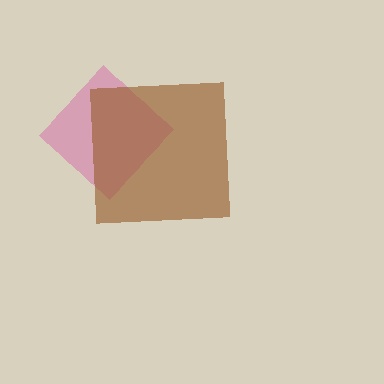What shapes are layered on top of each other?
The layered shapes are: a pink diamond, a brown square.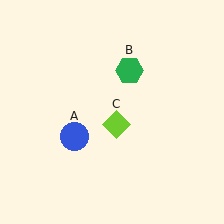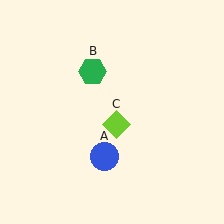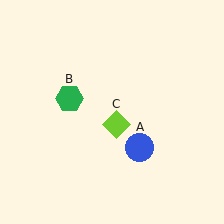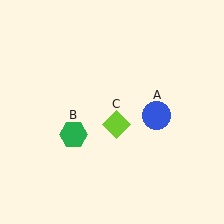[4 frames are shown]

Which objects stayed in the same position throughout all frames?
Lime diamond (object C) remained stationary.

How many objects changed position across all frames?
2 objects changed position: blue circle (object A), green hexagon (object B).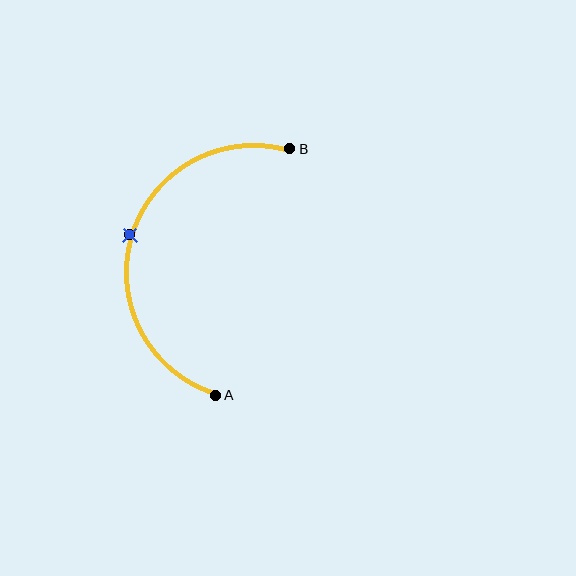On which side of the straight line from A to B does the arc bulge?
The arc bulges to the left of the straight line connecting A and B.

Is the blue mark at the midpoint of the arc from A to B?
Yes. The blue mark lies on the arc at equal arc-length from both A and B — it is the arc midpoint.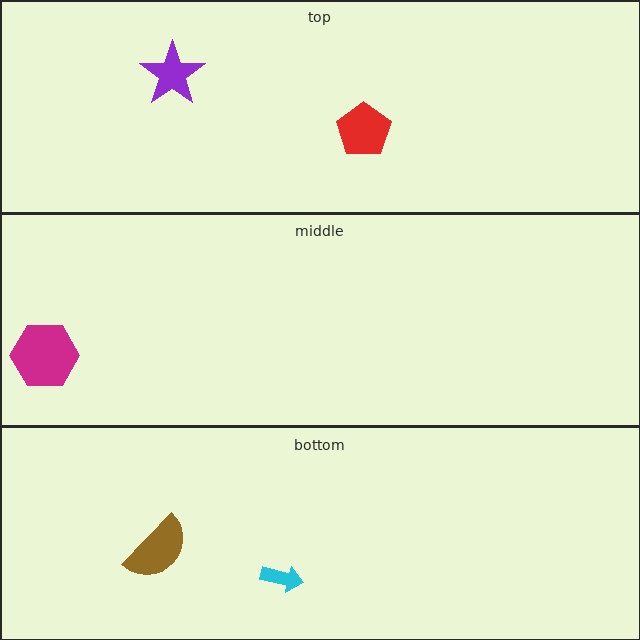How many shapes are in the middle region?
1.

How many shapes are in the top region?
2.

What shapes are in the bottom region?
The brown semicircle, the cyan arrow.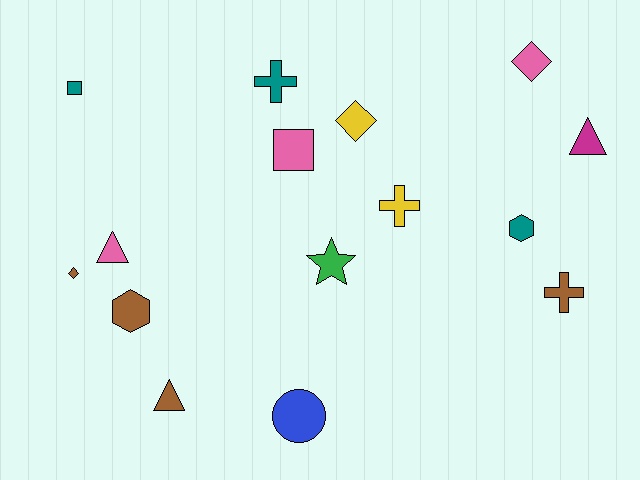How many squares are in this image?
There are 2 squares.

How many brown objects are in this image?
There are 4 brown objects.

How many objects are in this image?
There are 15 objects.